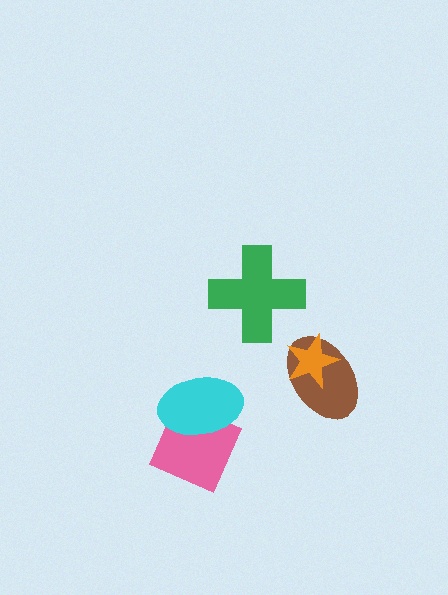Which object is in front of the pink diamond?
The cyan ellipse is in front of the pink diamond.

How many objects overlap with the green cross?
0 objects overlap with the green cross.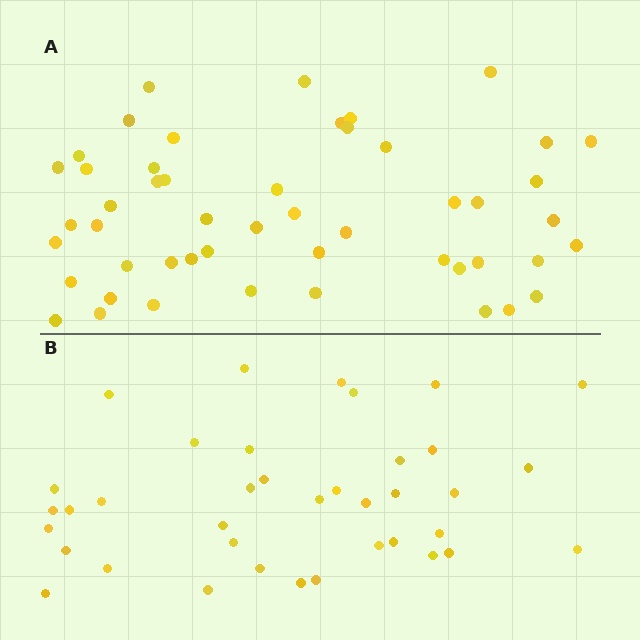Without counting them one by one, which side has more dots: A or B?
Region A (the top region) has more dots.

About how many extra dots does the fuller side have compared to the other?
Region A has roughly 12 or so more dots than region B.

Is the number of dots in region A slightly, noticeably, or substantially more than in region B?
Region A has noticeably more, but not dramatically so. The ratio is roughly 1.3 to 1.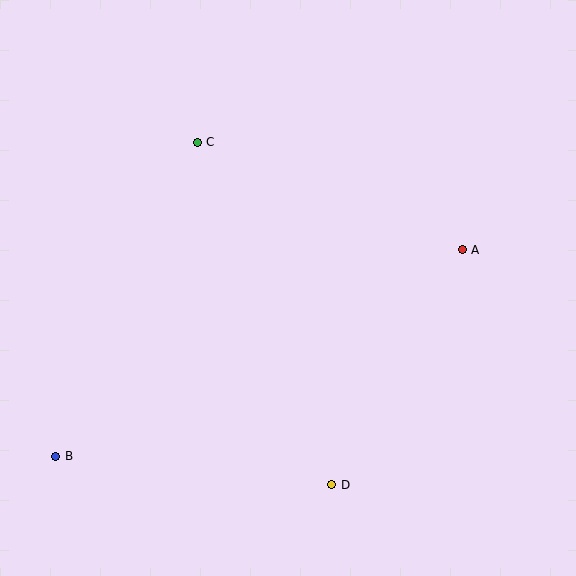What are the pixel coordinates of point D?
Point D is at (332, 485).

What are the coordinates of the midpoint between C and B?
The midpoint between C and B is at (126, 299).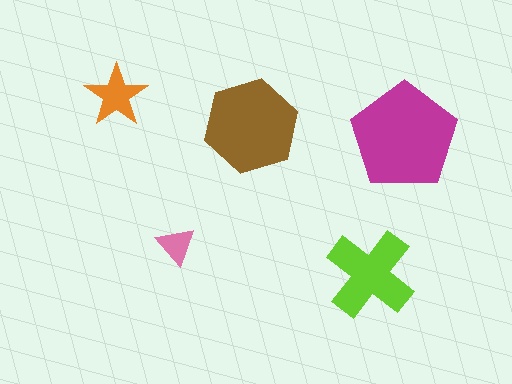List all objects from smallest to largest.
The pink triangle, the orange star, the lime cross, the brown hexagon, the magenta pentagon.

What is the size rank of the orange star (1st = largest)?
4th.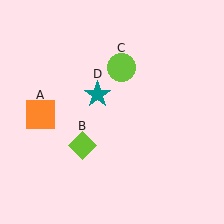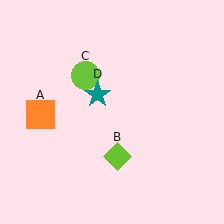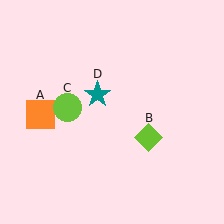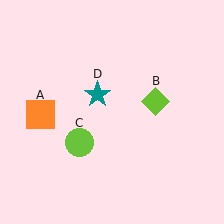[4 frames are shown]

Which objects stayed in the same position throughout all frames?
Orange square (object A) and teal star (object D) remained stationary.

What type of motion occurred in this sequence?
The lime diamond (object B), lime circle (object C) rotated counterclockwise around the center of the scene.